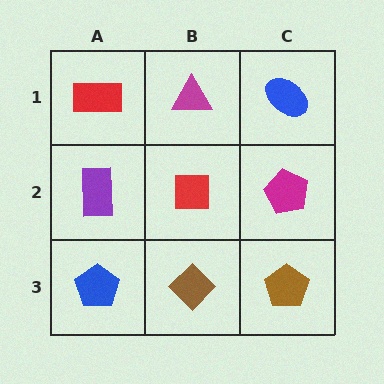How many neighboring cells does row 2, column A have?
3.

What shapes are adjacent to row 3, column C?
A magenta pentagon (row 2, column C), a brown diamond (row 3, column B).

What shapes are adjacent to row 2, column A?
A red rectangle (row 1, column A), a blue pentagon (row 3, column A), a red square (row 2, column B).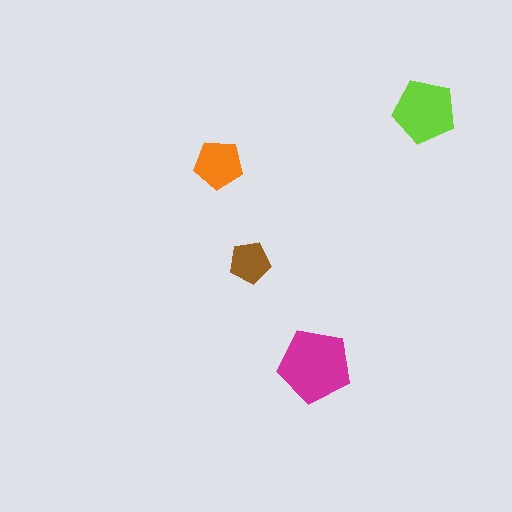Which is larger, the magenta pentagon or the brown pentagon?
The magenta one.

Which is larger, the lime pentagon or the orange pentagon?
The lime one.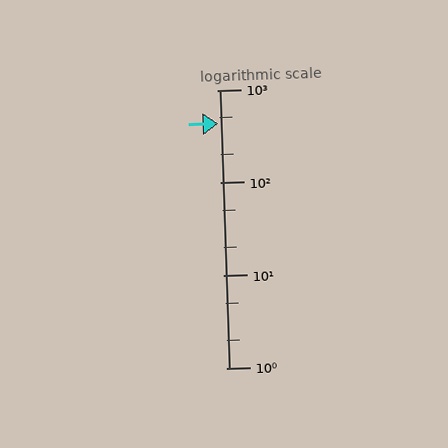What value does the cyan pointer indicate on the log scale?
The pointer indicates approximately 430.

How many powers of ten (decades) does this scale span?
The scale spans 3 decades, from 1 to 1000.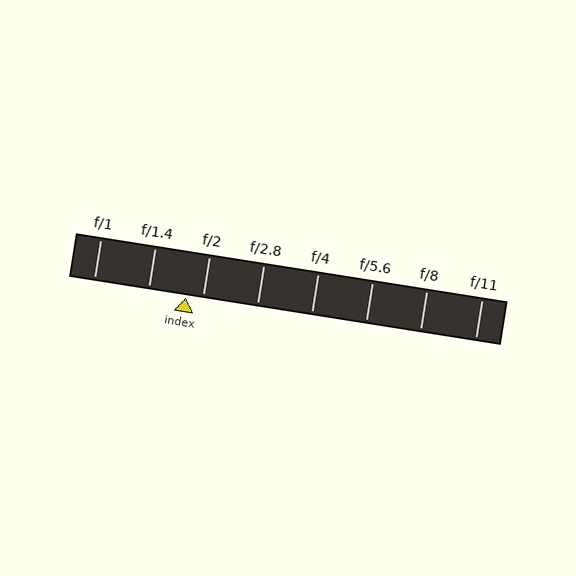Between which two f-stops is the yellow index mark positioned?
The index mark is between f/1.4 and f/2.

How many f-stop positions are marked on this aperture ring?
There are 8 f-stop positions marked.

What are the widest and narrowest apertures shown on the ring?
The widest aperture shown is f/1 and the narrowest is f/11.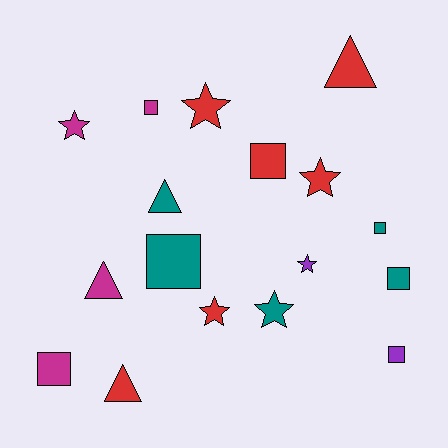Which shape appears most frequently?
Square, with 7 objects.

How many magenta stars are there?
There is 1 magenta star.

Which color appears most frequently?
Red, with 6 objects.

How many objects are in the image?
There are 17 objects.